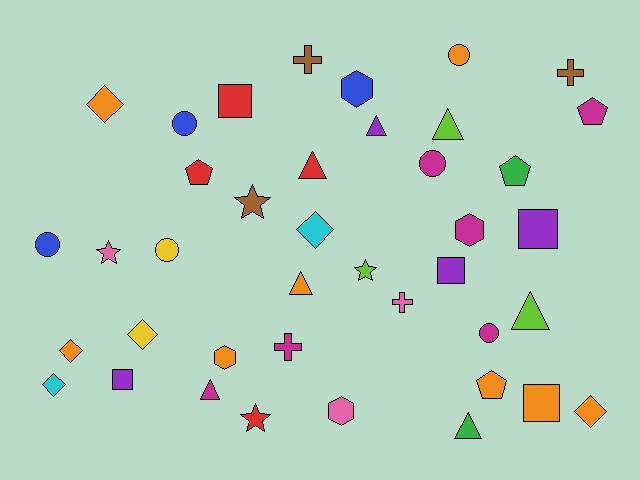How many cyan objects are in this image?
There are 2 cyan objects.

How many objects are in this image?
There are 40 objects.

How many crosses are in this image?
There are 4 crosses.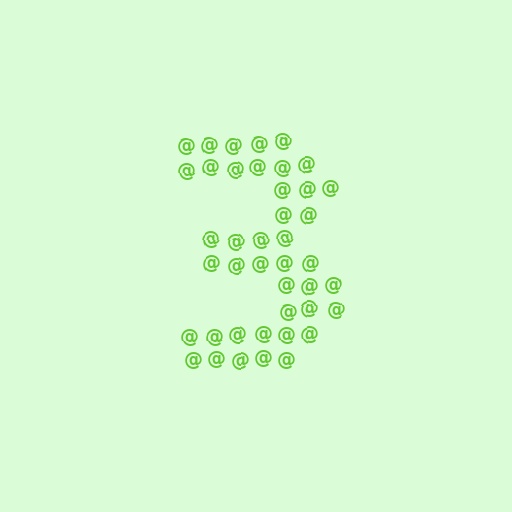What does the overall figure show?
The overall figure shows the digit 3.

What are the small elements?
The small elements are at signs.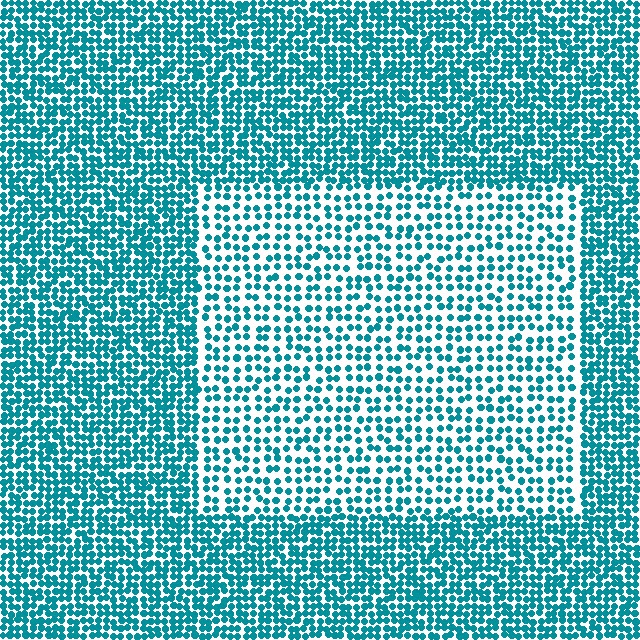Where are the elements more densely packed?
The elements are more densely packed outside the rectangle boundary.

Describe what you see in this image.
The image contains small teal elements arranged at two different densities. A rectangle-shaped region is visible where the elements are less densely packed than the surrounding area.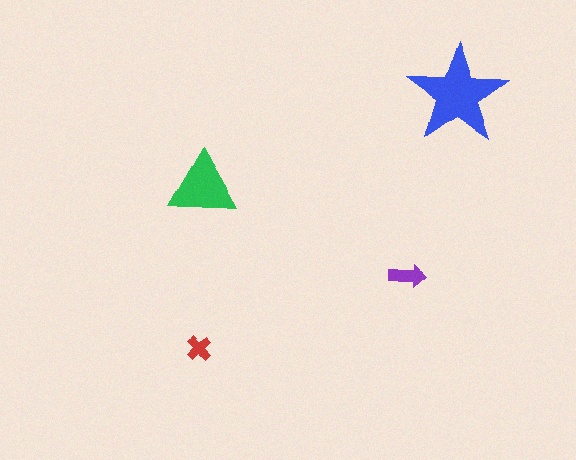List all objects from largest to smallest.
The blue star, the green triangle, the purple arrow, the red cross.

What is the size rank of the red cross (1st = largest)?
4th.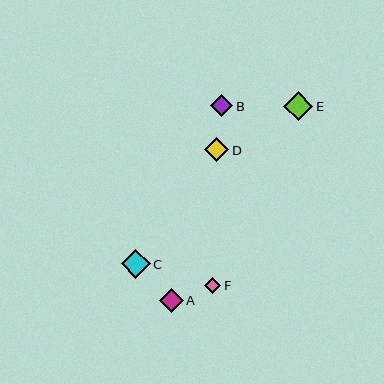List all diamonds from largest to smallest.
From largest to smallest: E, C, D, A, B, F.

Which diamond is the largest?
Diamond E is the largest with a size of approximately 30 pixels.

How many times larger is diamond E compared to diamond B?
Diamond E is approximately 1.3 times the size of diamond B.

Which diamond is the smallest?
Diamond F is the smallest with a size of approximately 16 pixels.